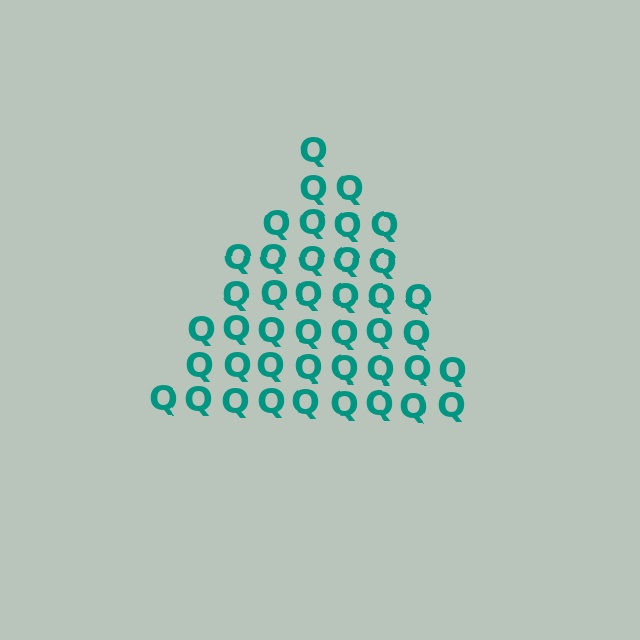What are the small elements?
The small elements are letter Q's.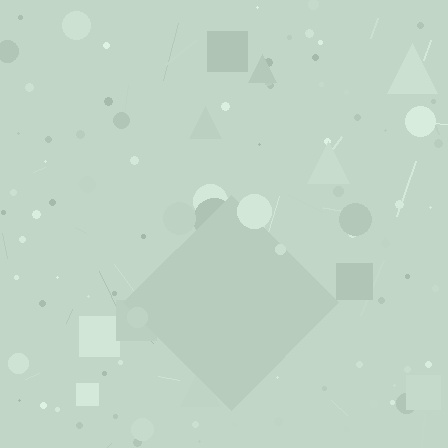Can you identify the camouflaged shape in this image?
The camouflaged shape is a diamond.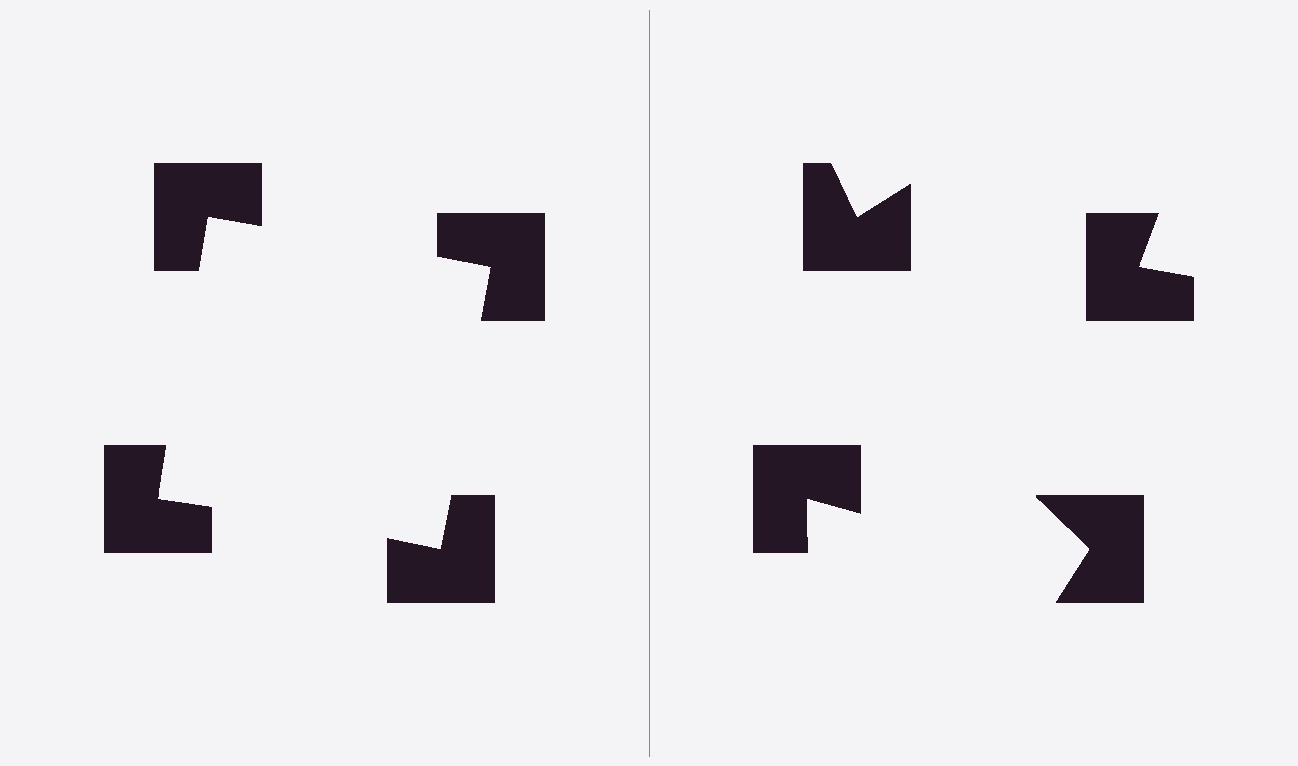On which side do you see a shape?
An illusory square appears on the left side. On the right side the wedge cuts are rotated, so no coherent shape forms.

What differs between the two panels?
The notched squares are positioned identically on both sides; only the wedge orientations differ. On the left they align to a square; on the right they are misaligned.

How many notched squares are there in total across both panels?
8 — 4 on each side.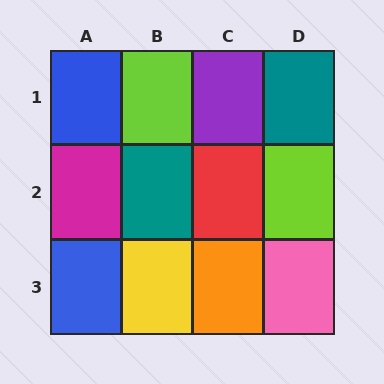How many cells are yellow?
1 cell is yellow.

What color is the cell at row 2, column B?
Teal.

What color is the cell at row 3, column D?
Pink.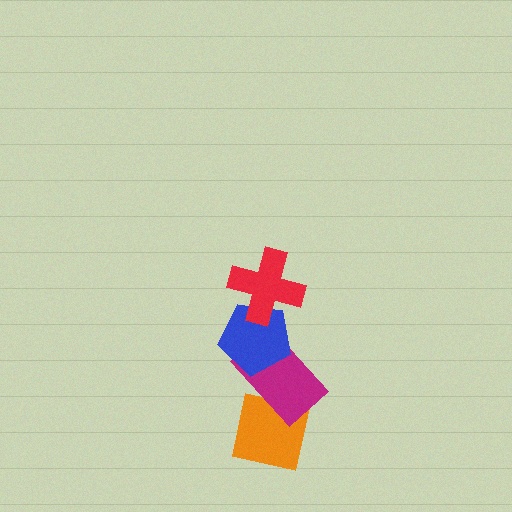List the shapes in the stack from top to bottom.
From top to bottom: the red cross, the blue pentagon, the magenta rectangle, the orange square.